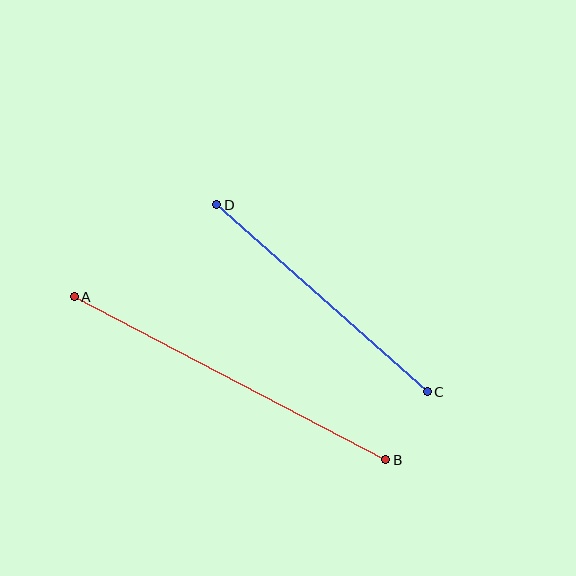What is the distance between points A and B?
The distance is approximately 352 pixels.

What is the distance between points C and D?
The distance is approximately 282 pixels.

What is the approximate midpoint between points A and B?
The midpoint is at approximately (230, 378) pixels.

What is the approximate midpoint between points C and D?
The midpoint is at approximately (322, 298) pixels.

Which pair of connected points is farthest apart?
Points A and B are farthest apart.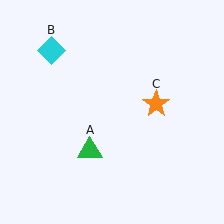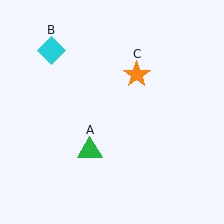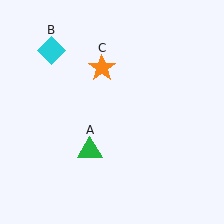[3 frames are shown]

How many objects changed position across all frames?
1 object changed position: orange star (object C).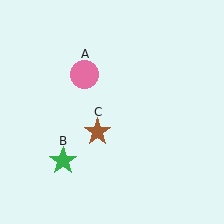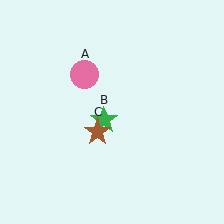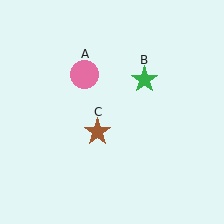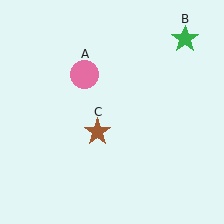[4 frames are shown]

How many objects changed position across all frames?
1 object changed position: green star (object B).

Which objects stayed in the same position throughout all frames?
Pink circle (object A) and brown star (object C) remained stationary.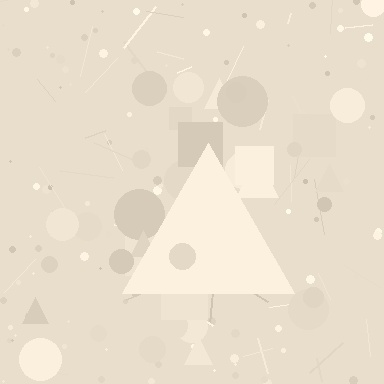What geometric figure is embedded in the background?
A triangle is embedded in the background.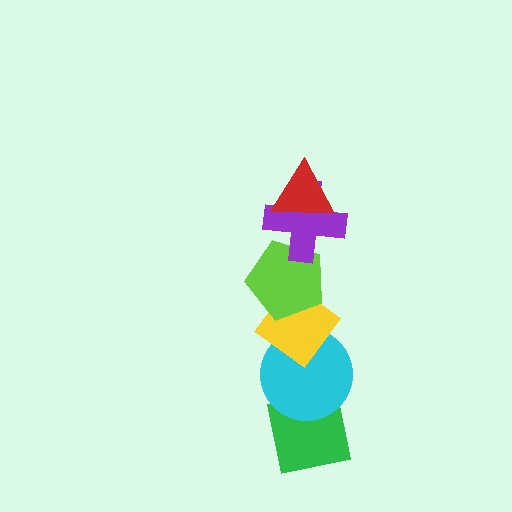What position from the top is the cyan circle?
The cyan circle is 5th from the top.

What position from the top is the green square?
The green square is 6th from the top.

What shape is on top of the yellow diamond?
The lime pentagon is on top of the yellow diamond.